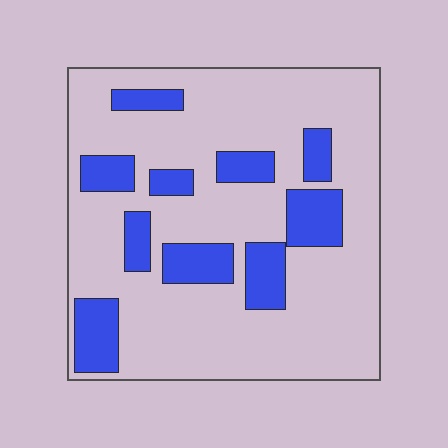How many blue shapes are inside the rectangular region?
10.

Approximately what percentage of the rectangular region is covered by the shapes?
Approximately 25%.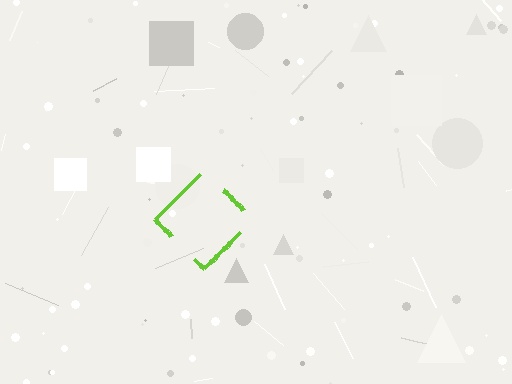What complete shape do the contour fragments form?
The contour fragments form a diamond.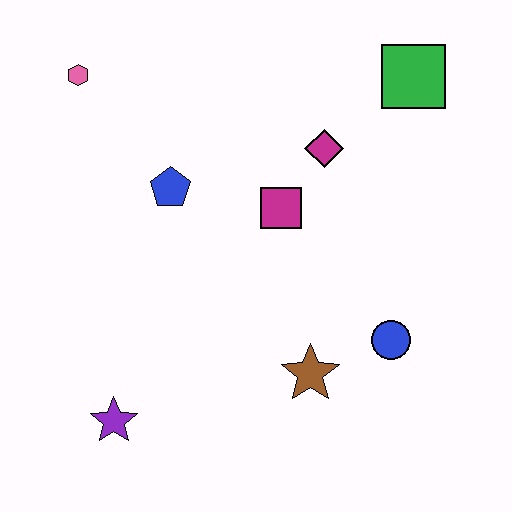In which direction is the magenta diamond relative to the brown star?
The magenta diamond is above the brown star.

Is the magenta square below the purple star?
No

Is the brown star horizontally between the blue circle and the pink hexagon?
Yes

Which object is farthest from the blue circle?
The pink hexagon is farthest from the blue circle.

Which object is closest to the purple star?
The brown star is closest to the purple star.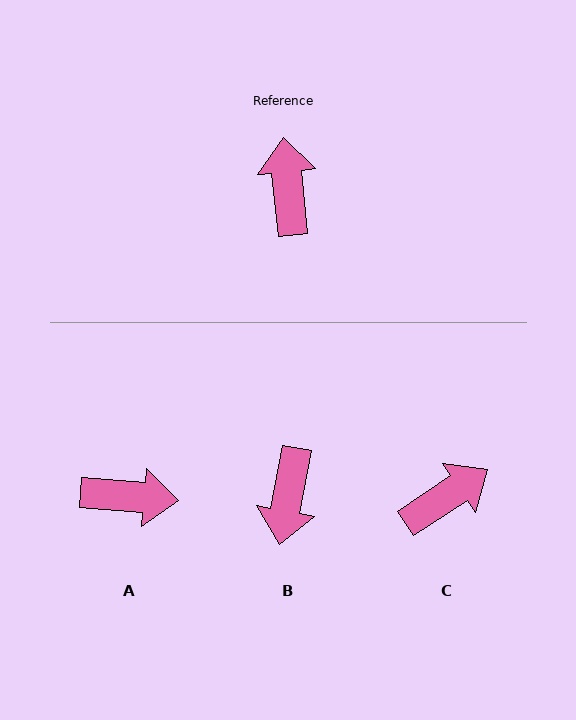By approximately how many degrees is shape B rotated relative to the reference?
Approximately 164 degrees counter-clockwise.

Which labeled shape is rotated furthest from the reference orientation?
B, about 164 degrees away.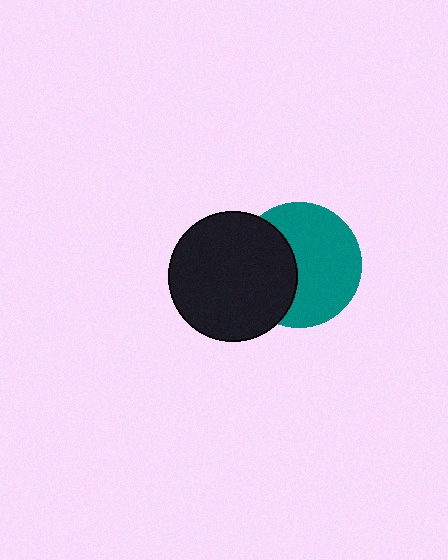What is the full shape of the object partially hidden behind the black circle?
The partially hidden object is a teal circle.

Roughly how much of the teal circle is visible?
About half of it is visible (roughly 62%).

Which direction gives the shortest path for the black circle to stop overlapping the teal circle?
Moving left gives the shortest separation.